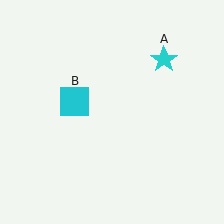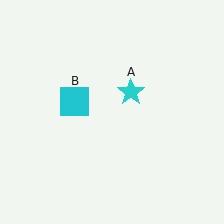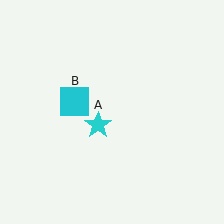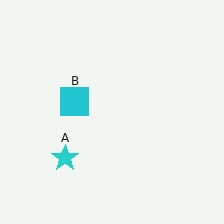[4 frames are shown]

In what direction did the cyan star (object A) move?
The cyan star (object A) moved down and to the left.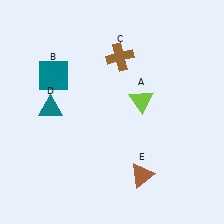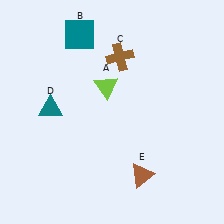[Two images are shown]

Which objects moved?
The objects that moved are: the lime triangle (A), the teal square (B).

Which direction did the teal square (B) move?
The teal square (B) moved up.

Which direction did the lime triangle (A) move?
The lime triangle (A) moved left.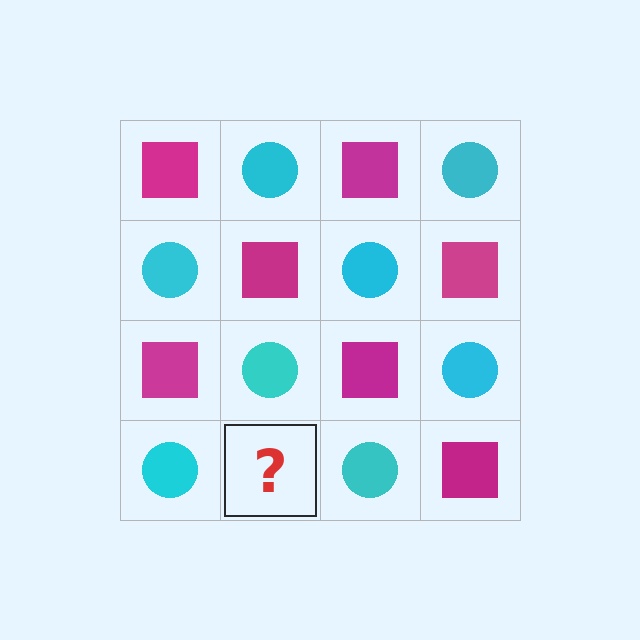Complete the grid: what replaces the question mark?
The question mark should be replaced with a magenta square.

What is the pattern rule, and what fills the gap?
The rule is that it alternates magenta square and cyan circle in a checkerboard pattern. The gap should be filled with a magenta square.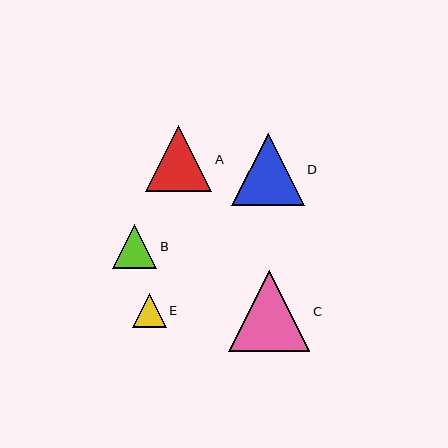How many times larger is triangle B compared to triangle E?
Triangle B is approximately 1.3 times the size of triangle E.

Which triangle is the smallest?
Triangle E is the smallest with a size of approximately 34 pixels.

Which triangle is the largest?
Triangle C is the largest with a size of approximately 81 pixels.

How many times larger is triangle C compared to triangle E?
Triangle C is approximately 2.4 times the size of triangle E.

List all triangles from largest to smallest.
From largest to smallest: C, D, A, B, E.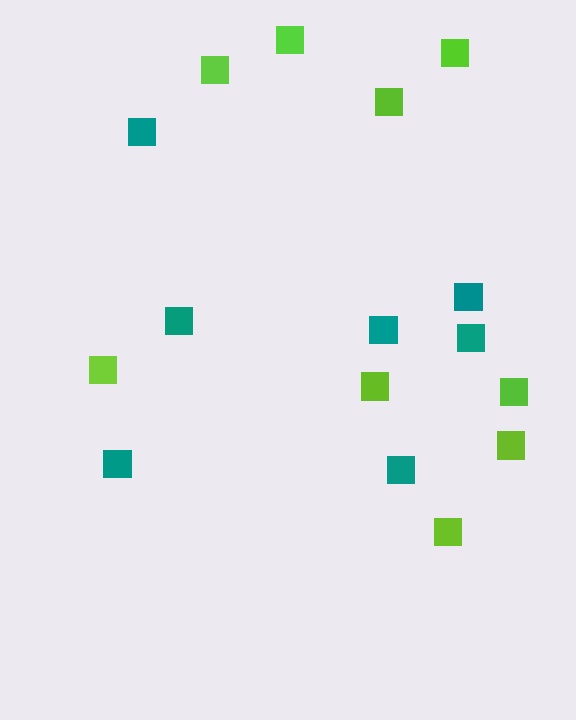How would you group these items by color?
There are 2 groups: one group of lime squares (9) and one group of teal squares (7).